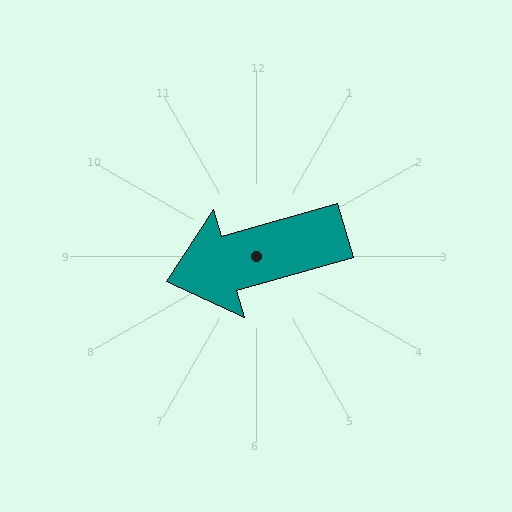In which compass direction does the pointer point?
West.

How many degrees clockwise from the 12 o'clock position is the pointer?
Approximately 254 degrees.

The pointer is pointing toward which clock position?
Roughly 8 o'clock.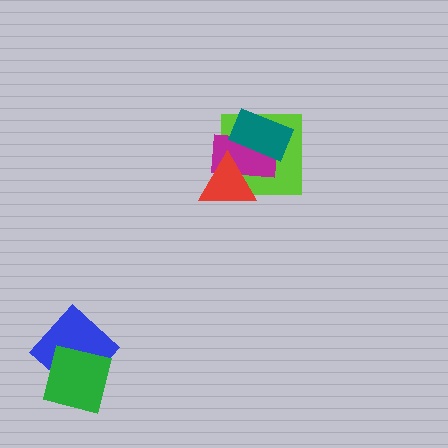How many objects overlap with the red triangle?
2 objects overlap with the red triangle.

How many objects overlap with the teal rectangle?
2 objects overlap with the teal rectangle.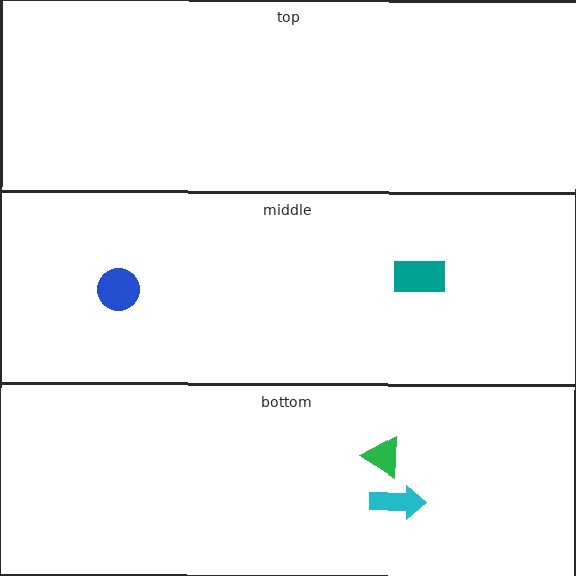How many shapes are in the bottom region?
2.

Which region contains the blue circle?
The middle region.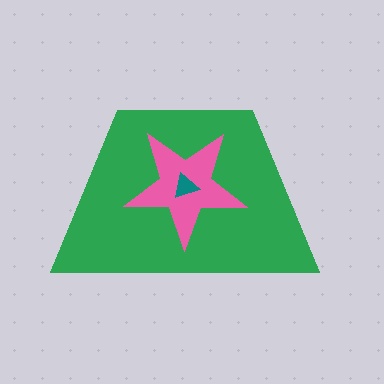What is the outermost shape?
The green trapezoid.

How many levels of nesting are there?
3.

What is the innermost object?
The teal triangle.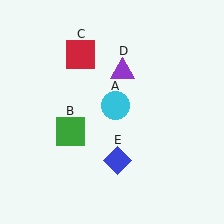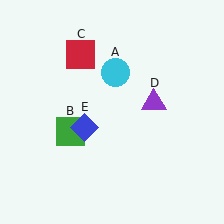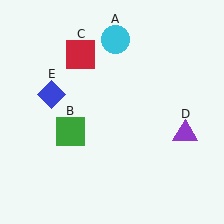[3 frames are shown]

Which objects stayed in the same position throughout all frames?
Green square (object B) and red square (object C) remained stationary.